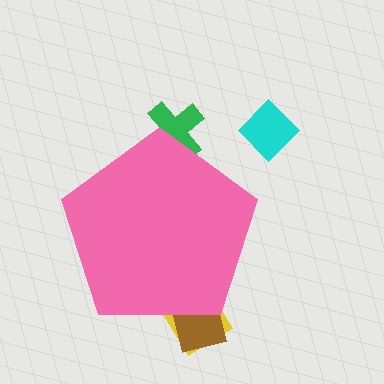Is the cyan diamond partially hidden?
No, the cyan diamond is fully visible.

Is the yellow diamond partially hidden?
Yes, the yellow diamond is partially hidden behind the pink pentagon.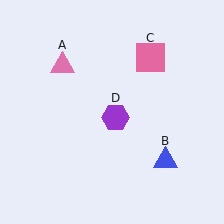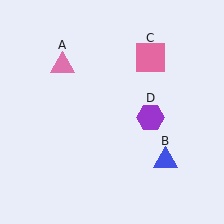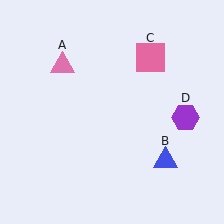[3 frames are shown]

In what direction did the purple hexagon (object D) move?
The purple hexagon (object D) moved right.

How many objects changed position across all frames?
1 object changed position: purple hexagon (object D).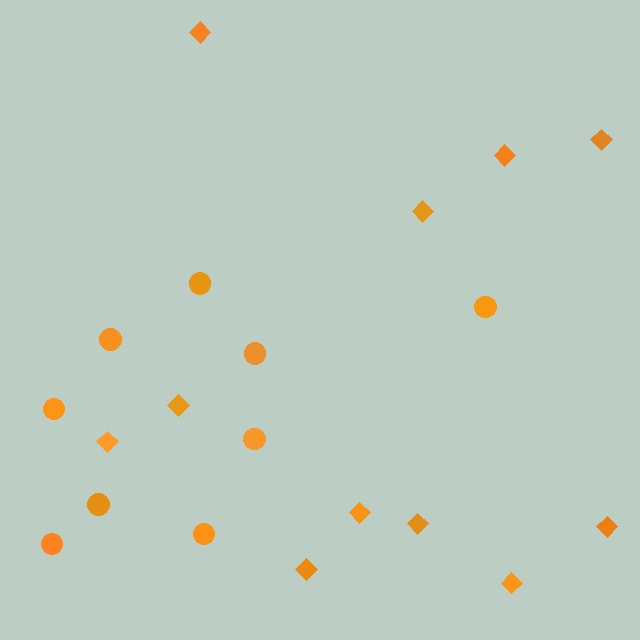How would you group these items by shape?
There are 2 groups: one group of circles (9) and one group of diamonds (11).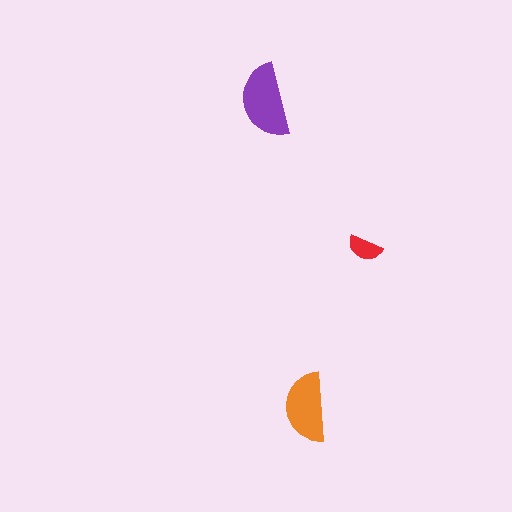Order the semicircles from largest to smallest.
the purple one, the orange one, the red one.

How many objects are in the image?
There are 3 objects in the image.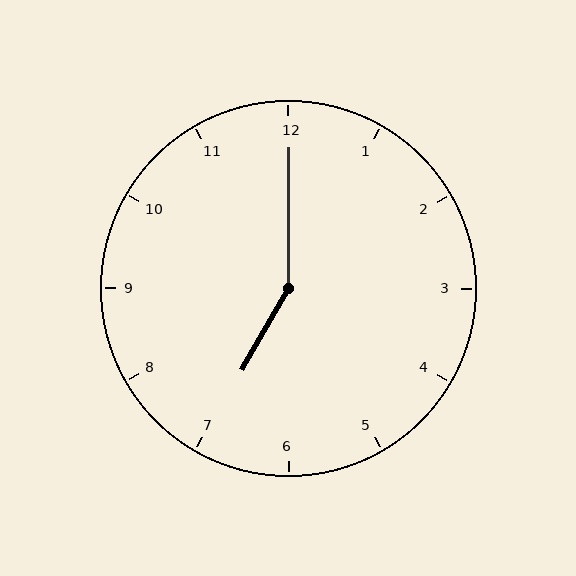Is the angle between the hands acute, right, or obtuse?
It is obtuse.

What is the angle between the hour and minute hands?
Approximately 150 degrees.